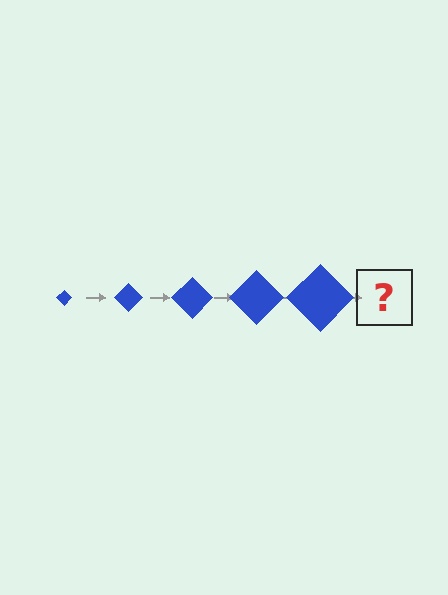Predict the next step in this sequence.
The next step is a blue diamond, larger than the previous one.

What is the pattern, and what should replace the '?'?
The pattern is that the diamond gets progressively larger each step. The '?' should be a blue diamond, larger than the previous one.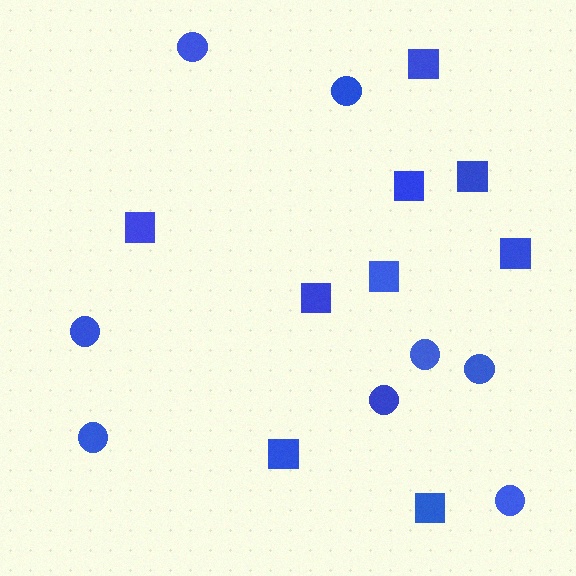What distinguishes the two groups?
There are 2 groups: one group of squares (9) and one group of circles (8).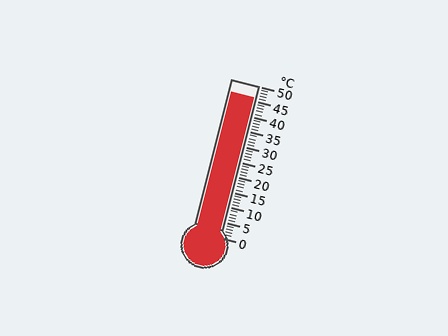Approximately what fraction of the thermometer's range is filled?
The thermometer is filled to approximately 90% of its range.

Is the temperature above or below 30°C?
The temperature is above 30°C.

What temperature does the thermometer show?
The thermometer shows approximately 46°C.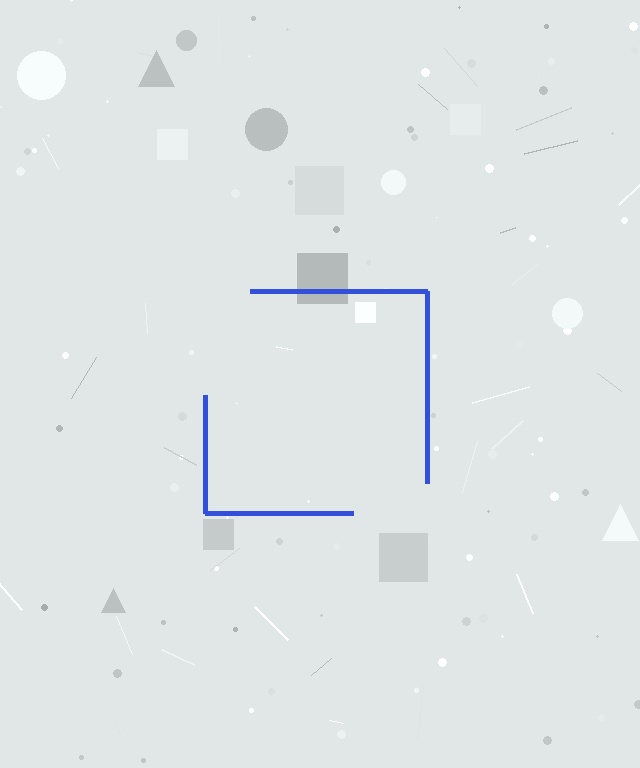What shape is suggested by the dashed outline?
The dashed outline suggests a square.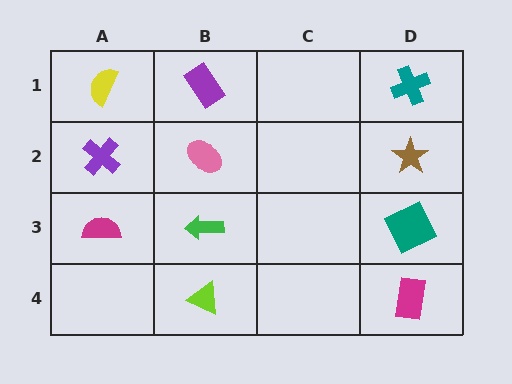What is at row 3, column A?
A magenta semicircle.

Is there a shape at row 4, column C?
No, that cell is empty.